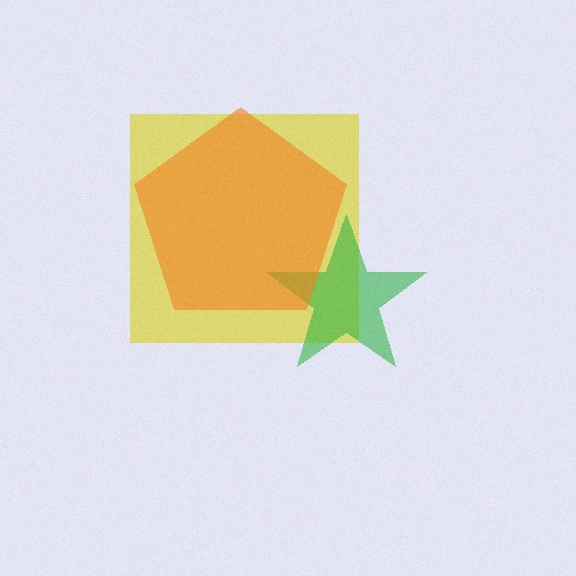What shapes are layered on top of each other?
The layered shapes are: a yellow square, a green star, an orange pentagon.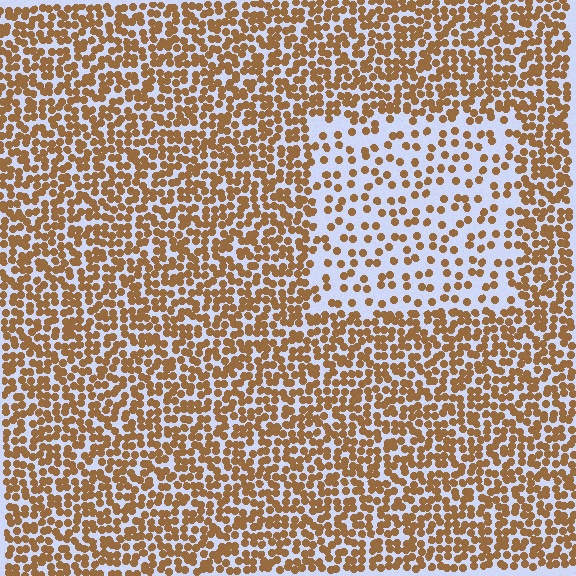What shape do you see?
I see a rectangle.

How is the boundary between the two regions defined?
The boundary is defined by a change in element density (approximately 2.3x ratio). All elements are the same color, size, and shape.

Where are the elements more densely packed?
The elements are more densely packed outside the rectangle boundary.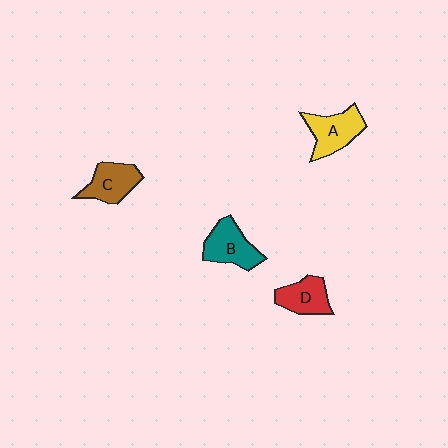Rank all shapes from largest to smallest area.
From largest to smallest: A (yellow), B (teal), C (brown), D (red).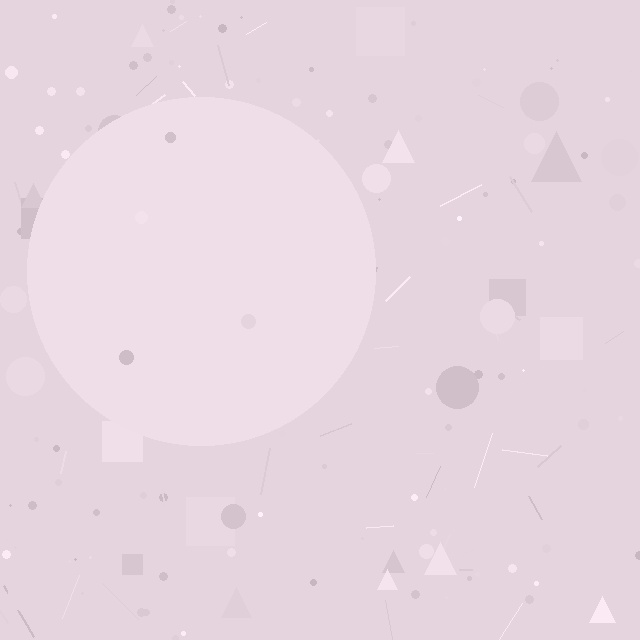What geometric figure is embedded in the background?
A circle is embedded in the background.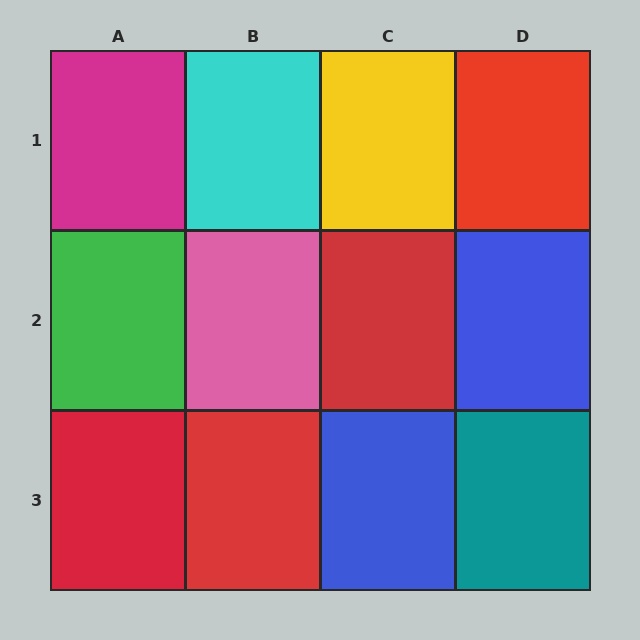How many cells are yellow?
1 cell is yellow.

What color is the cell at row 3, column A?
Red.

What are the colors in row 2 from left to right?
Green, pink, red, blue.